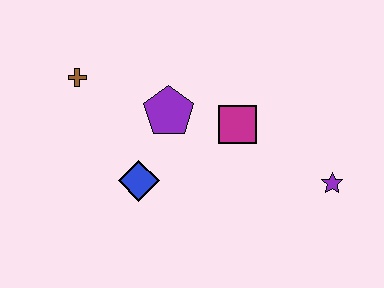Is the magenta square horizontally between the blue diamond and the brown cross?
No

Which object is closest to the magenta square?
The purple pentagon is closest to the magenta square.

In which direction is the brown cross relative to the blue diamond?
The brown cross is above the blue diamond.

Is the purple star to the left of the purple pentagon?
No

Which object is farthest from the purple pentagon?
The purple star is farthest from the purple pentagon.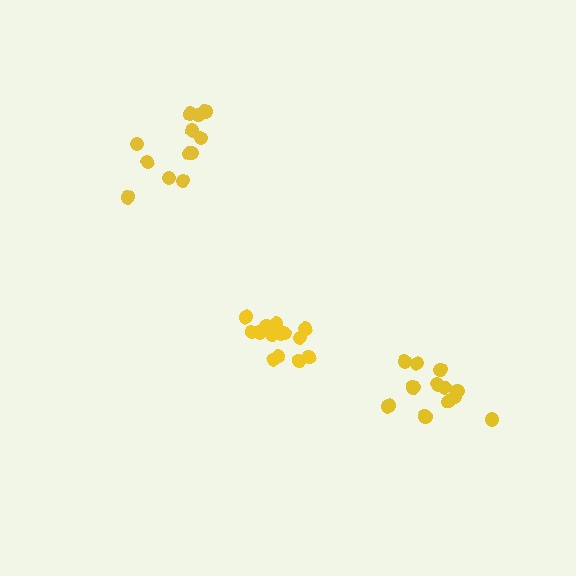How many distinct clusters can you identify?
There are 3 distinct clusters.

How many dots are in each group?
Group 1: 12 dots, Group 2: 14 dots, Group 3: 12 dots (38 total).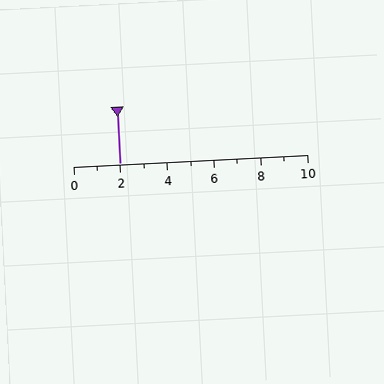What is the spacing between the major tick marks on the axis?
The major ticks are spaced 2 apart.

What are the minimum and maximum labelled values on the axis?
The axis runs from 0 to 10.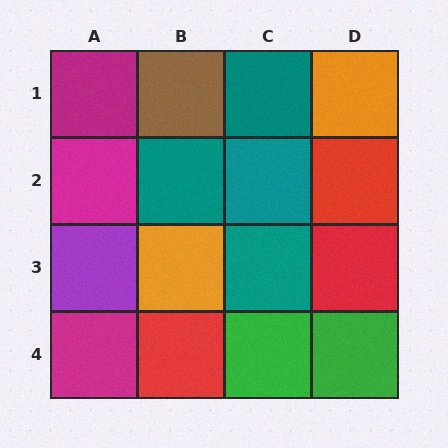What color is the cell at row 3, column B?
Orange.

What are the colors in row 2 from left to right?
Magenta, teal, teal, red.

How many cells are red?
3 cells are red.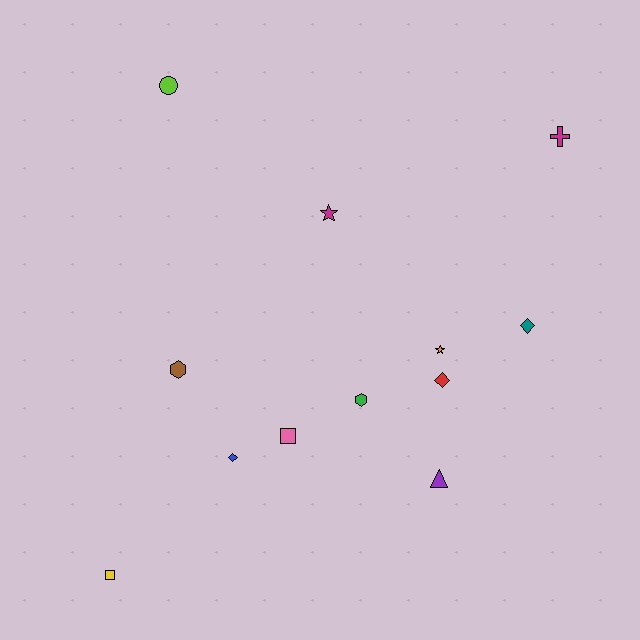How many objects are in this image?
There are 12 objects.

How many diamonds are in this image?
There are 3 diamonds.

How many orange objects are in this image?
There is 1 orange object.